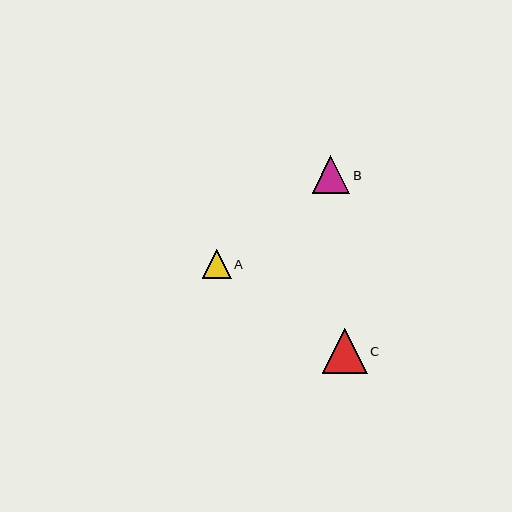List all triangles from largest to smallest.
From largest to smallest: C, B, A.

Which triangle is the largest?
Triangle C is the largest with a size of approximately 45 pixels.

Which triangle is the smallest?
Triangle A is the smallest with a size of approximately 29 pixels.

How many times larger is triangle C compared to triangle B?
Triangle C is approximately 1.2 times the size of triangle B.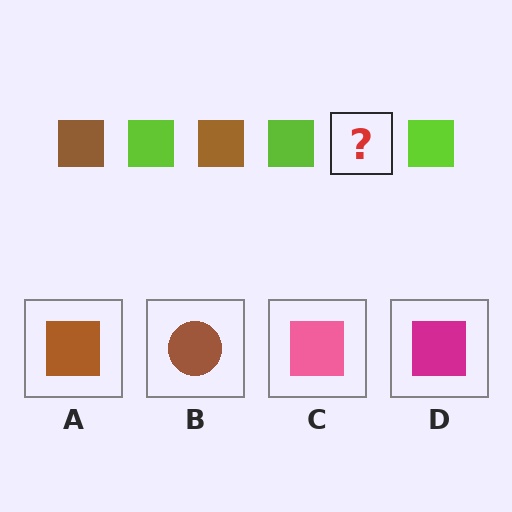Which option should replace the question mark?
Option A.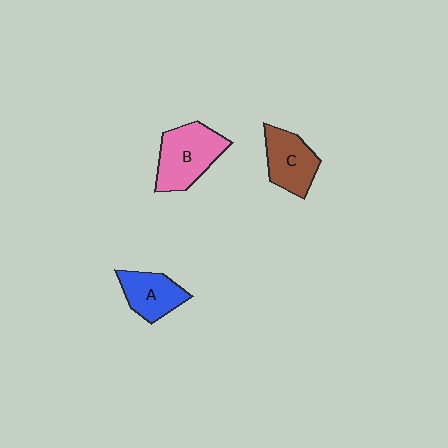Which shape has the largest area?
Shape B (pink).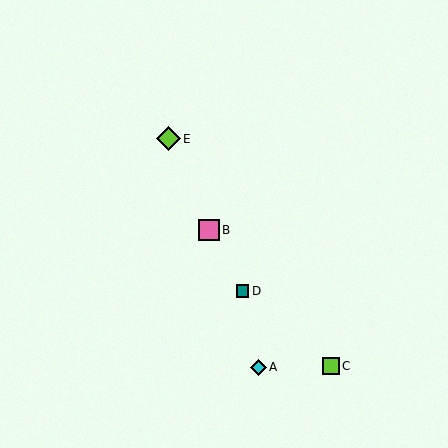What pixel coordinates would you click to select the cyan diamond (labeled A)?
Click at (258, 367) to select the cyan diamond A.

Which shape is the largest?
The lime diamond (labeled E) is the largest.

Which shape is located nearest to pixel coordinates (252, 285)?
The teal square (labeled D) at (242, 291) is nearest to that location.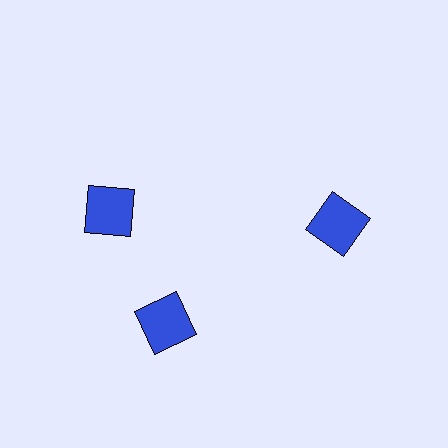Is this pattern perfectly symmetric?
No. The 3 blue squares are arranged in a ring, but one element near the 11 o'clock position is rotated out of alignment along the ring, breaking the 3-fold rotational symmetry.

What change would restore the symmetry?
The symmetry would be restored by rotating it back into even spacing with its neighbors so that all 3 squares sit at equal angles and equal distance from the center.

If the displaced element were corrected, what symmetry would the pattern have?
It would have 3-fold rotational symmetry — the pattern would map onto itself every 120 degrees.